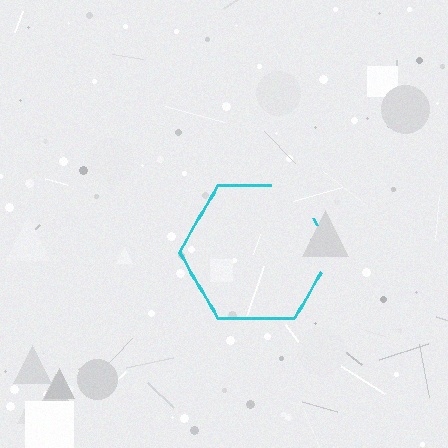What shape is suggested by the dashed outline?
The dashed outline suggests a hexagon.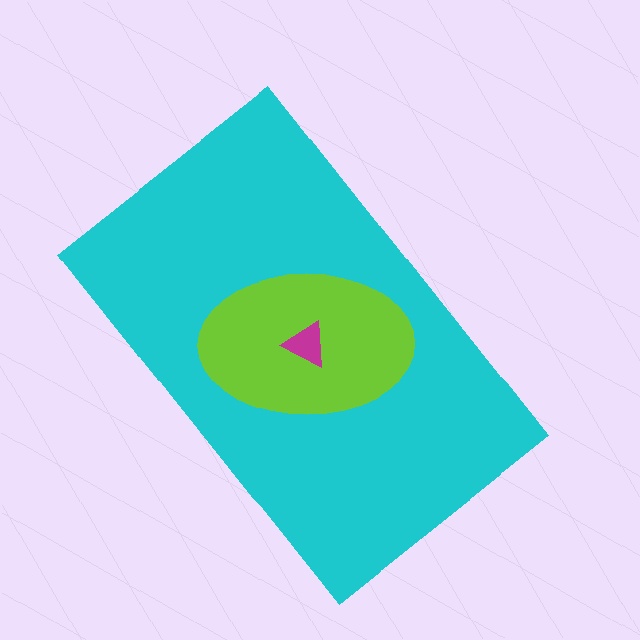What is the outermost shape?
The cyan rectangle.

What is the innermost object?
The magenta triangle.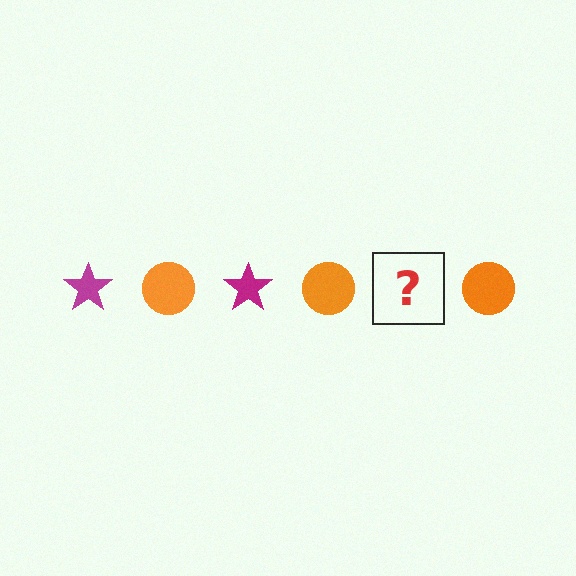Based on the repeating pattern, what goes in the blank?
The blank should be a magenta star.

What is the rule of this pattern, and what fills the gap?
The rule is that the pattern alternates between magenta star and orange circle. The gap should be filled with a magenta star.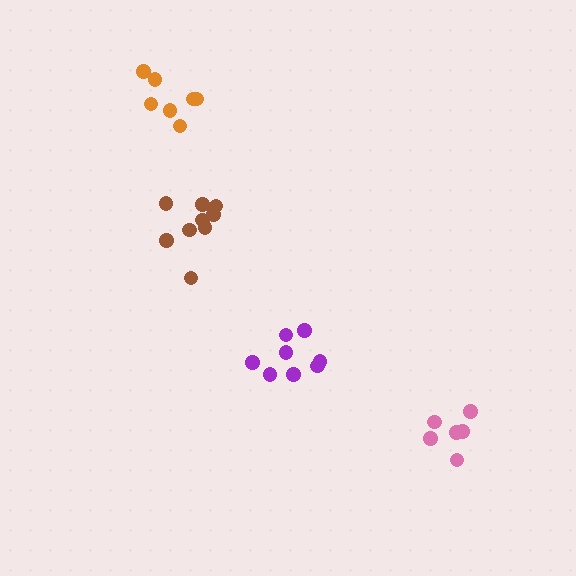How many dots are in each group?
Group 1: 9 dots, Group 2: 7 dots, Group 3: 8 dots, Group 4: 6 dots (30 total).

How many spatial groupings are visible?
There are 4 spatial groupings.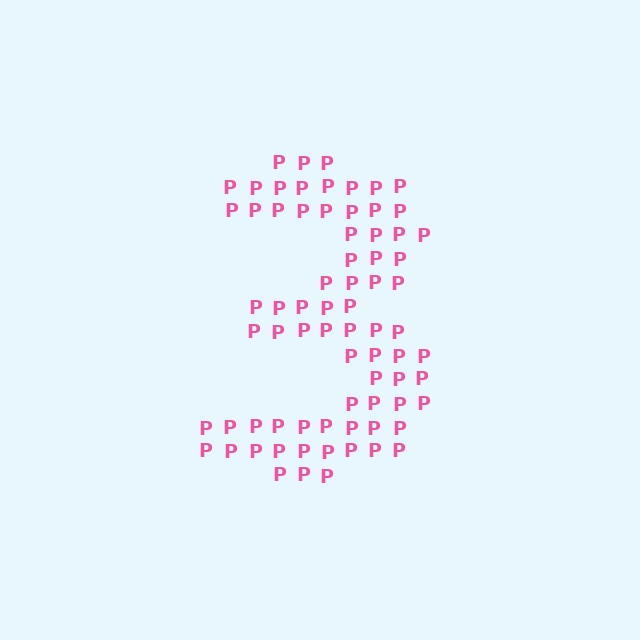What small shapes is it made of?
It is made of small letter P's.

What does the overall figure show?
The overall figure shows the digit 3.